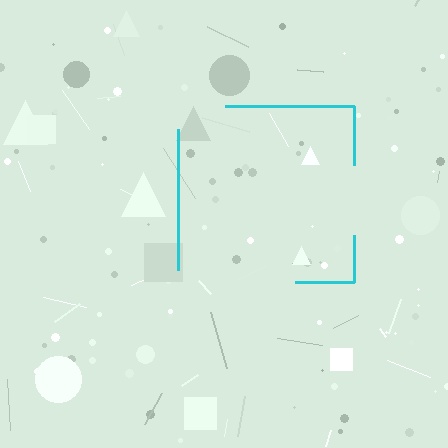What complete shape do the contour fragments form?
The contour fragments form a square.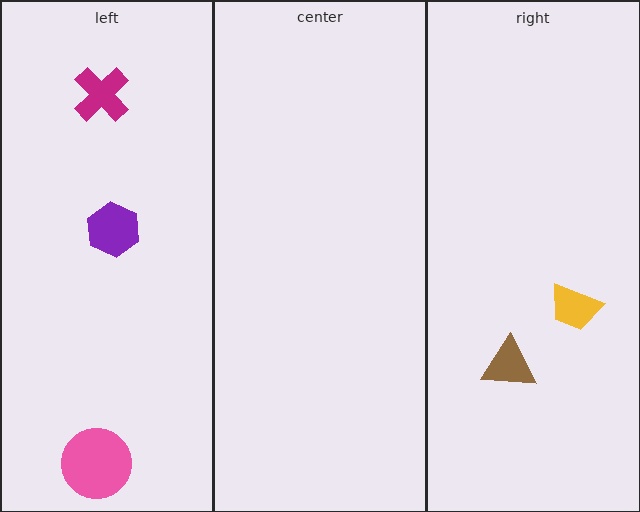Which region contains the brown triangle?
The right region.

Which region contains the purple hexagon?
The left region.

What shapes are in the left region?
The purple hexagon, the pink circle, the magenta cross.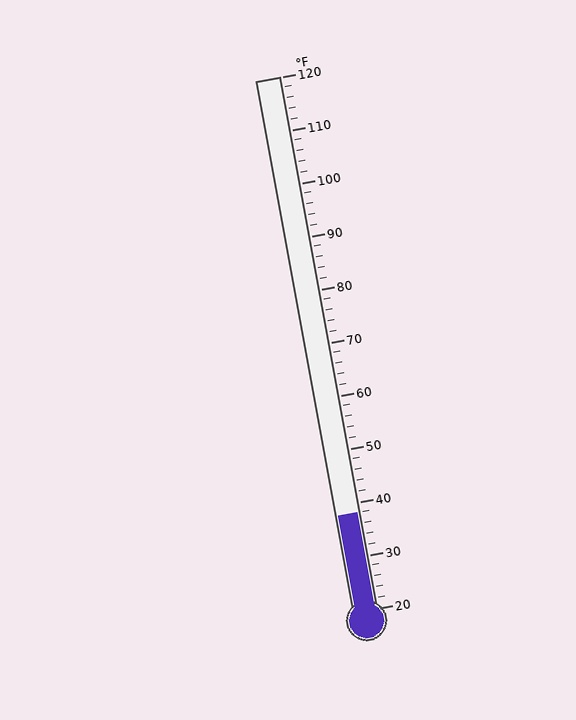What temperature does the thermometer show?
The thermometer shows approximately 38°F.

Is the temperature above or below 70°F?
The temperature is below 70°F.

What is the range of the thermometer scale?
The thermometer scale ranges from 20°F to 120°F.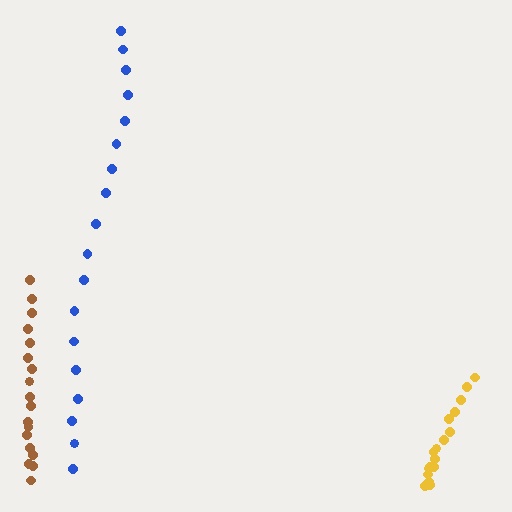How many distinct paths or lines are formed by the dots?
There are 3 distinct paths.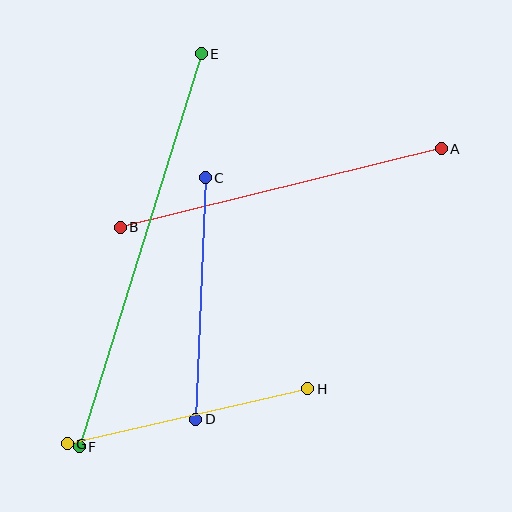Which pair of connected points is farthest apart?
Points E and F are farthest apart.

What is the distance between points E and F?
The distance is approximately 411 pixels.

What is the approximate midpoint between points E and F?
The midpoint is at approximately (140, 250) pixels.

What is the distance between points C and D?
The distance is approximately 242 pixels.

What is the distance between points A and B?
The distance is approximately 330 pixels.